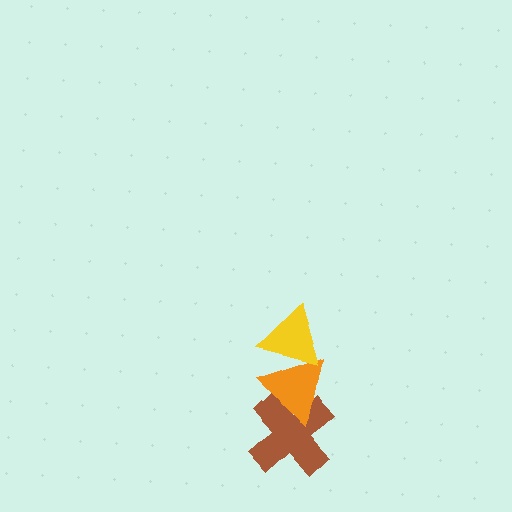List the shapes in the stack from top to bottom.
From top to bottom: the yellow triangle, the orange triangle, the brown cross.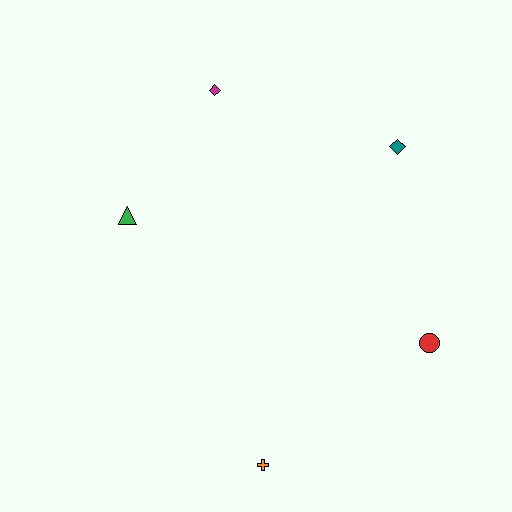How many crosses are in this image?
There is 1 cross.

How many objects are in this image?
There are 5 objects.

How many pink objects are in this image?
There are no pink objects.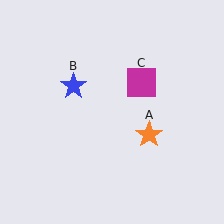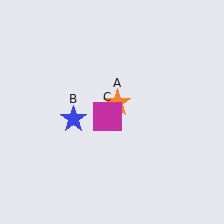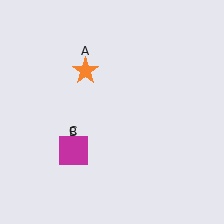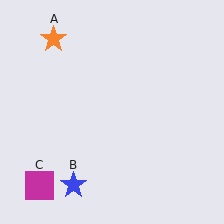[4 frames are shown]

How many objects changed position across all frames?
3 objects changed position: orange star (object A), blue star (object B), magenta square (object C).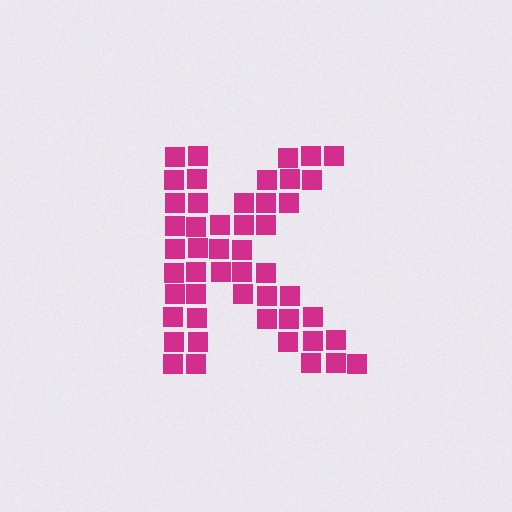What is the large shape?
The large shape is the letter K.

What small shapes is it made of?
It is made of small squares.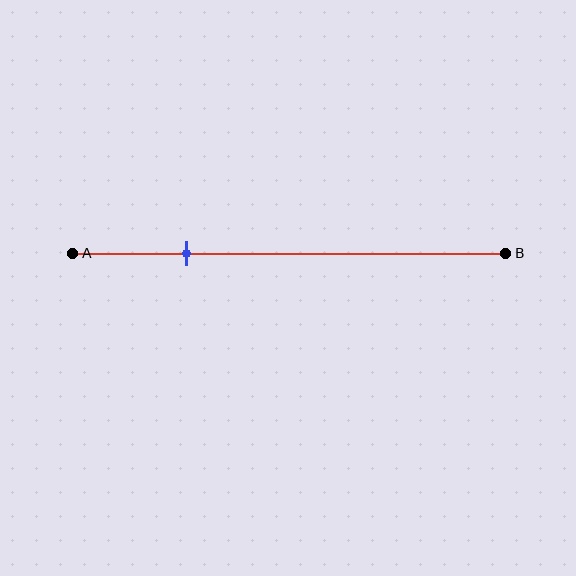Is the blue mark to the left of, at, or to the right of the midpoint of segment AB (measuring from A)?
The blue mark is to the left of the midpoint of segment AB.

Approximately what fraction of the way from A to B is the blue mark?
The blue mark is approximately 25% of the way from A to B.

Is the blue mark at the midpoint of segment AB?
No, the mark is at about 25% from A, not at the 50% midpoint.